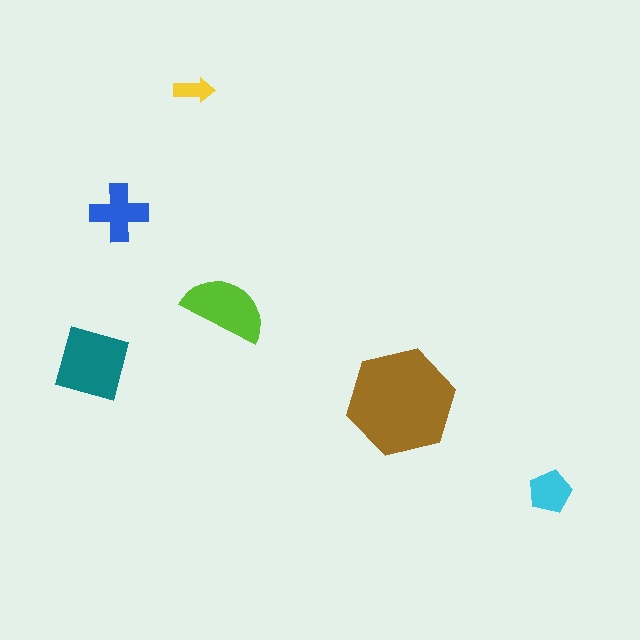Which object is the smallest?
The yellow arrow.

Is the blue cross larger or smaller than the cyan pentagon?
Larger.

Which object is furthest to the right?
The cyan pentagon is rightmost.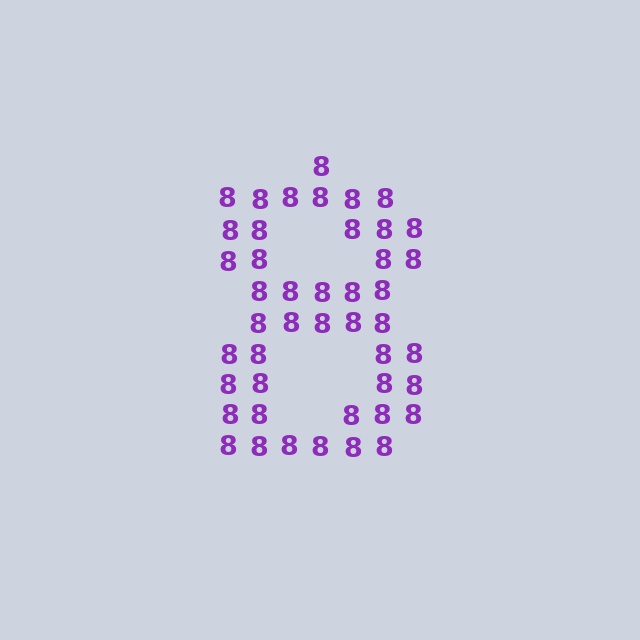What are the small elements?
The small elements are digit 8's.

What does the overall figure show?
The overall figure shows the digit 8.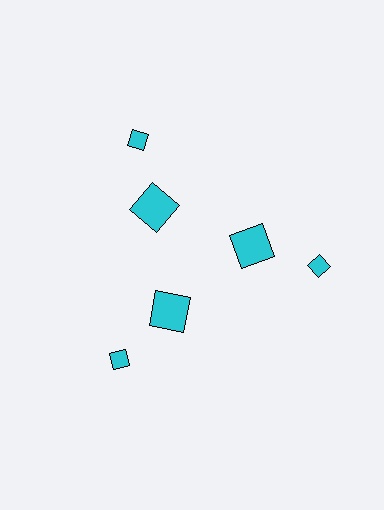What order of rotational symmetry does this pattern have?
This pattern has 3-fold rotational symmetry.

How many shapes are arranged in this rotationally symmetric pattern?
There are 6 shapes, arranged in 3 groups of 2.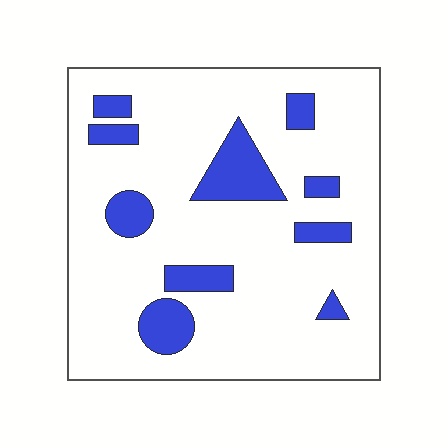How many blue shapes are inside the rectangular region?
10.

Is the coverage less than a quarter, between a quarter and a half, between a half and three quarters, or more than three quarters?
Less than a quarter.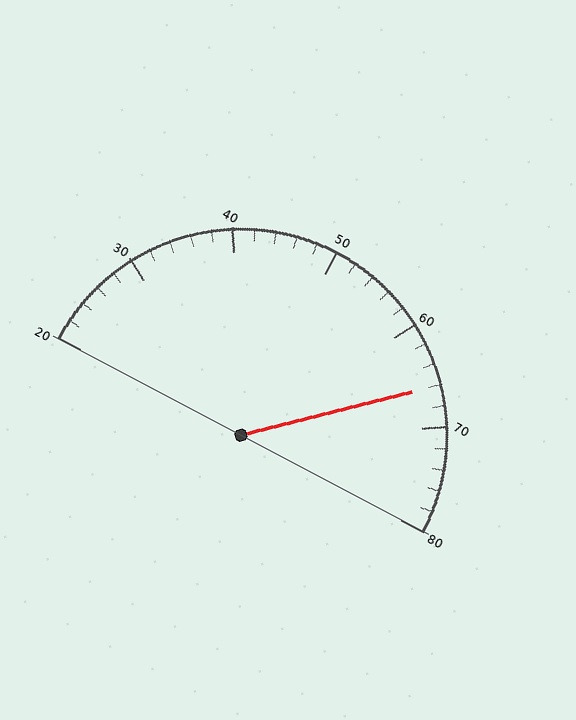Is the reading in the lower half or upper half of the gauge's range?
The reading is in the upper half of the range (20 to 80).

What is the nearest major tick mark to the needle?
The nearest major tick mark is 70.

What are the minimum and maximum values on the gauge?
The gauge ranges from 20 to 80.